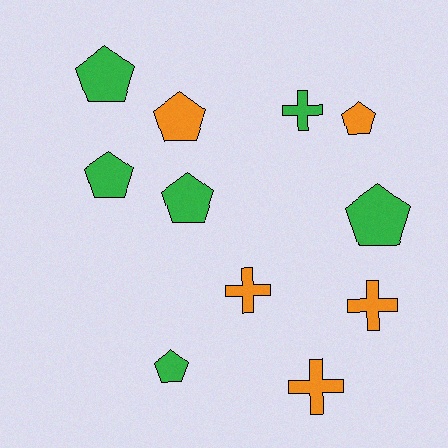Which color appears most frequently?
Green, with 6 objects.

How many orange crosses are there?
There are 3 orange crosses.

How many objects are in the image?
There are 11 objects.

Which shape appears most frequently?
Pentagon, with 7 objects.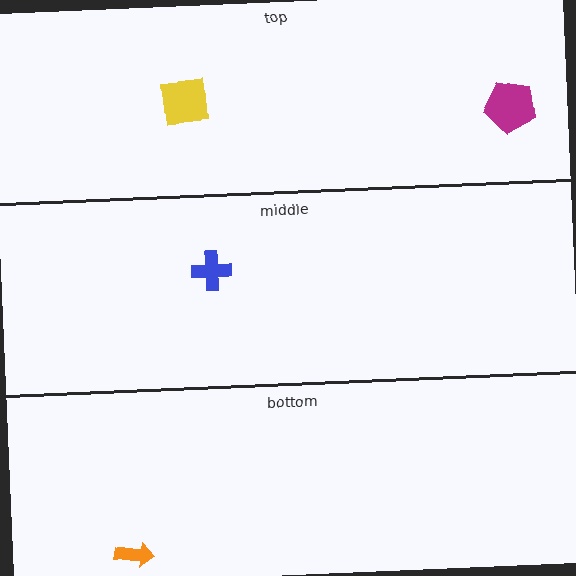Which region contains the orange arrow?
The bottom region.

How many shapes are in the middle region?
1.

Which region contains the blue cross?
The middle region.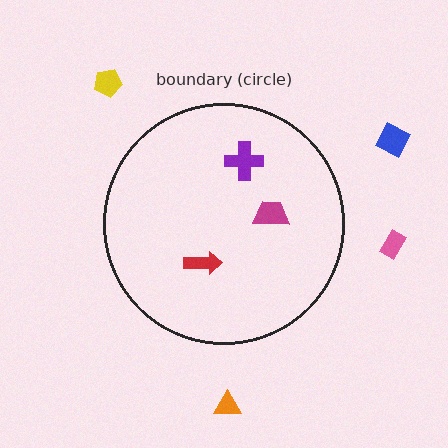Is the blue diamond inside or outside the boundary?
Outside.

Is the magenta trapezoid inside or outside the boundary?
Inside.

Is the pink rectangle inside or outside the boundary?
Outside.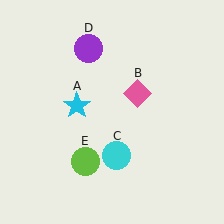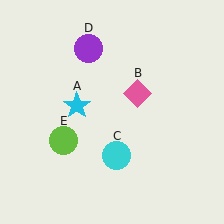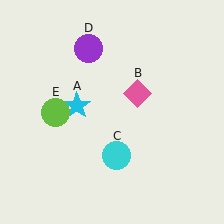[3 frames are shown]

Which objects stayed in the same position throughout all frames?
Cyan star (object A) and pink diamond (object B) and cyan circle (object C) and purple circle (object D) remained stationary.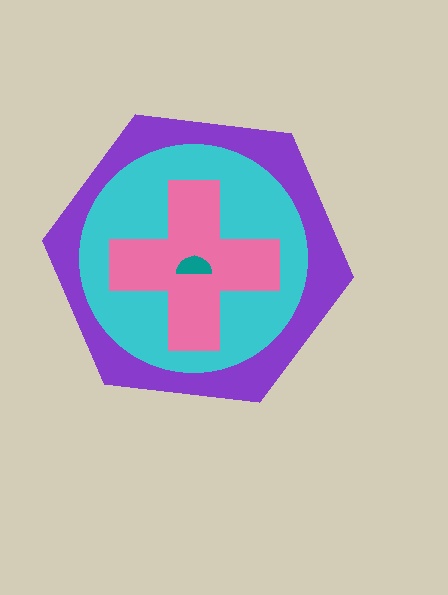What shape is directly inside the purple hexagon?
The cyan circle.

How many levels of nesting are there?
4.